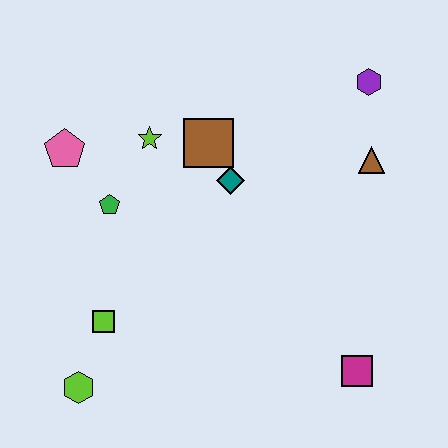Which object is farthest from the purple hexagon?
The lime hexagon is farthest from the purple hexagon.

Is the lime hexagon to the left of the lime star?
Yes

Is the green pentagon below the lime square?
No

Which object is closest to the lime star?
The brown square is closest to the lime star.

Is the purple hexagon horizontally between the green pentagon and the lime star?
No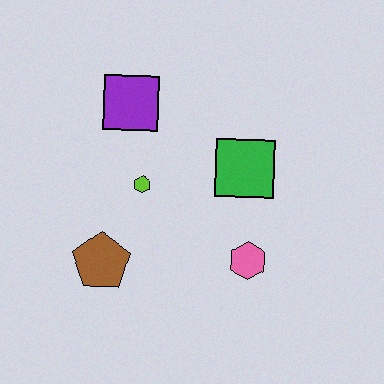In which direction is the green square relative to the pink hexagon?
The green square is above the pink hexagon.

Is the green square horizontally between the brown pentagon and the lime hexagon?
No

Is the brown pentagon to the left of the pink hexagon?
Yes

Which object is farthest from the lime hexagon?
The pink hexagon is farthest from the lime hexagon.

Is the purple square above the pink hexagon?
Yes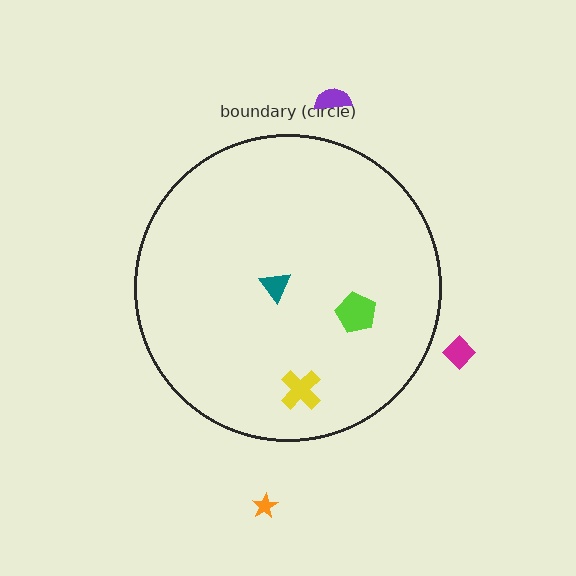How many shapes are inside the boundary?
3 inside, 3 outside.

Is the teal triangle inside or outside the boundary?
Inside.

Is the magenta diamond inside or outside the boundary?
Outside.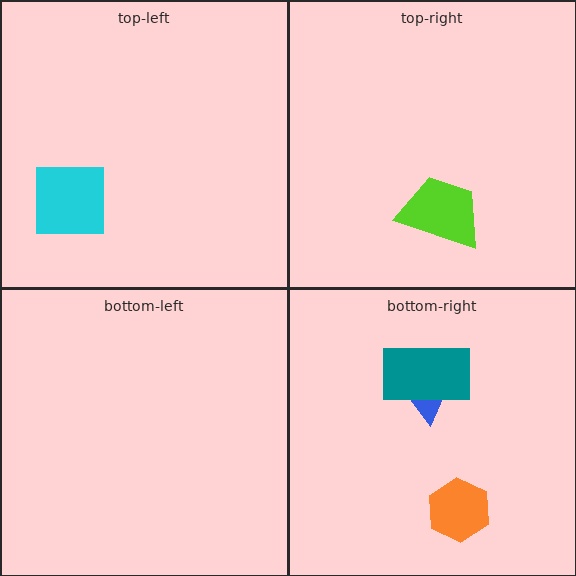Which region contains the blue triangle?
The bottom-right region.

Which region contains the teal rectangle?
The bottom-right region.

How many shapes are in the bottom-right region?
3.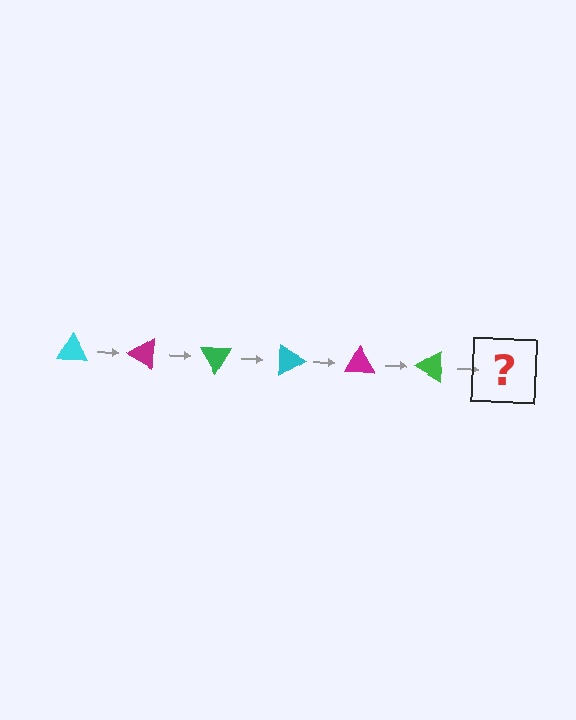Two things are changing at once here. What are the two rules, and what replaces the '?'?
The two rules are that it rotates 30 degrees each step and the color cycles through cyan, magenta, and green. The '?' should be a cyan triangle, rotated 180 degrees from the start.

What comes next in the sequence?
The next element should be a cyan triangle, rotated 180 degrees from the start.